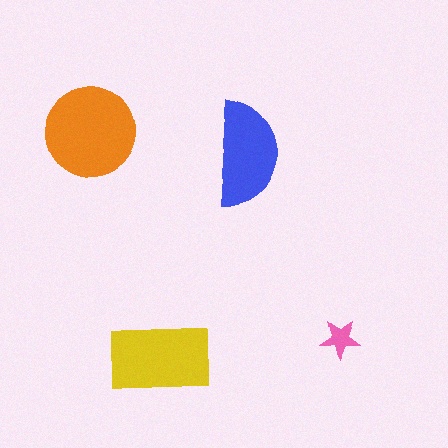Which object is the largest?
The orange circle.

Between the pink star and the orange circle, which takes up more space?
The orange circle.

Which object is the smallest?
The pink star.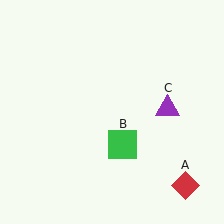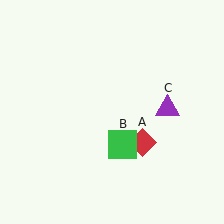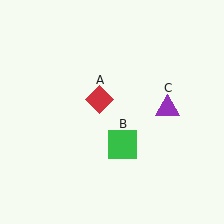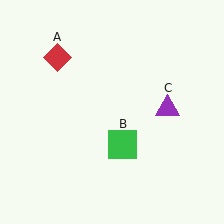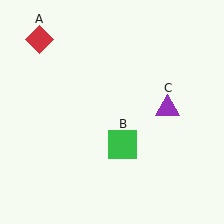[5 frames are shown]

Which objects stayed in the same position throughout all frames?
Green square (object B) and purple triangle (object C) remained stationary.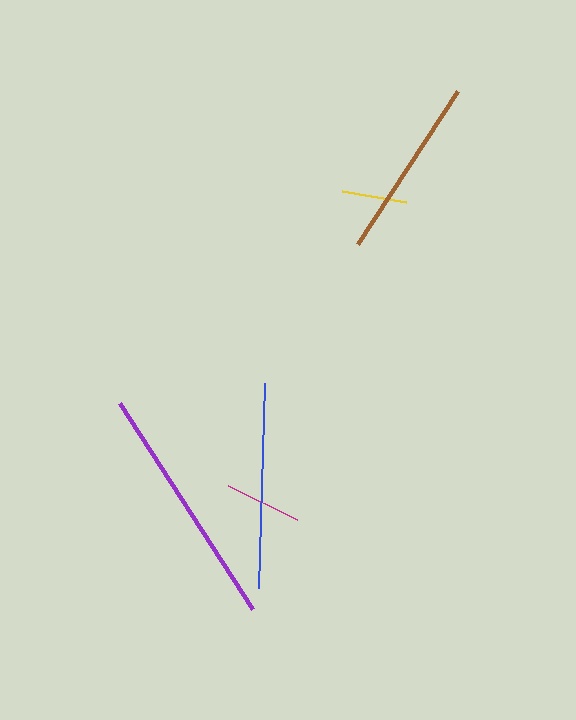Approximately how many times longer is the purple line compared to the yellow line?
The purple line is approximately 3.8 times the length of the yellow line.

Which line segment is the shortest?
The yellow line is the shortest at approximately 65 pixels.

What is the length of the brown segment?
The brown segment is approximately 183 pixels long.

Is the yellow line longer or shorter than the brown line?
The brown line is longer than the yellow line.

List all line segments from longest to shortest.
From longest to shortest: purple, blue, brown, magenta, yellow.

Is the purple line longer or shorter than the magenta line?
The purple line is longer than the magenta line.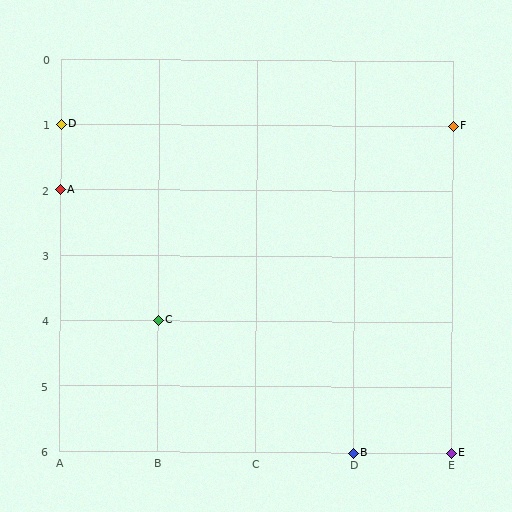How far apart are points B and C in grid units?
Points B and C are 2 columns and 2 rows apart (about 2.8 grid units diagonally).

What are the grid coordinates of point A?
Point A is at grid coordinates (A, 2).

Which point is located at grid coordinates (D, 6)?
Point B is at (D, 6).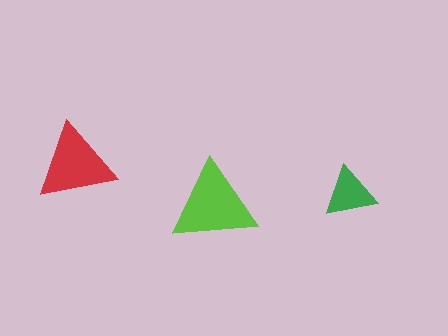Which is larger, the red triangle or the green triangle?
The red one.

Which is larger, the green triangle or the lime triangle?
The lime one.